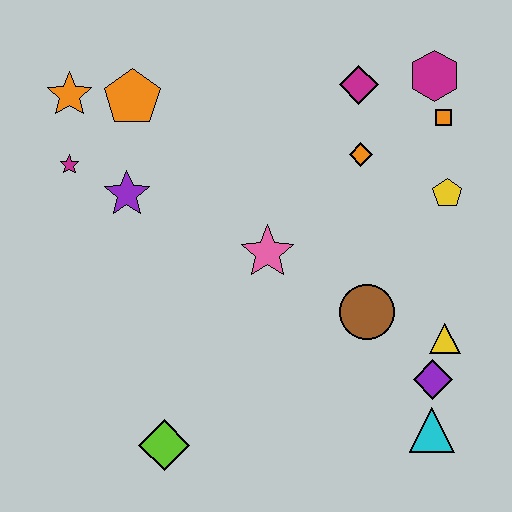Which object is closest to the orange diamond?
The magenta diamond is closest to the orange diamond.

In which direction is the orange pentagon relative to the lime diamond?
The orange pentagon is above the lime diamond.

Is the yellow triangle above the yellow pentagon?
No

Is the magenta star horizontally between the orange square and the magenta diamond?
No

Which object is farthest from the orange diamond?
The lime diamond is farthest from the orange diamond.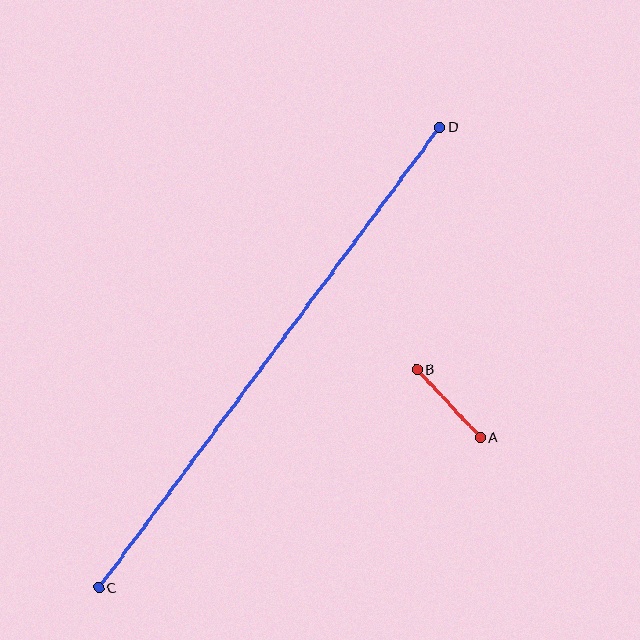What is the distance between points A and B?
The distance is approximately 93 pixels.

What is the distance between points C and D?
The distance is approximately 573 pixels.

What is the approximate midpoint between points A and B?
The midpoint is at approximately (448, 404) pixels.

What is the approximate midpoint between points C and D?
The midpoint is at approximately (269, 358) pixels.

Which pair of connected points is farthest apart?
Points C and D are farthest apart.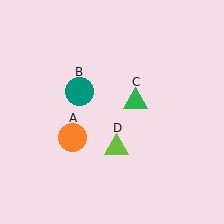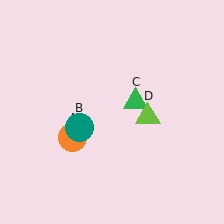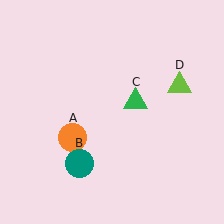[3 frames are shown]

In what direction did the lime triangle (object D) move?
The lime triangle (object D) moved up and to the right.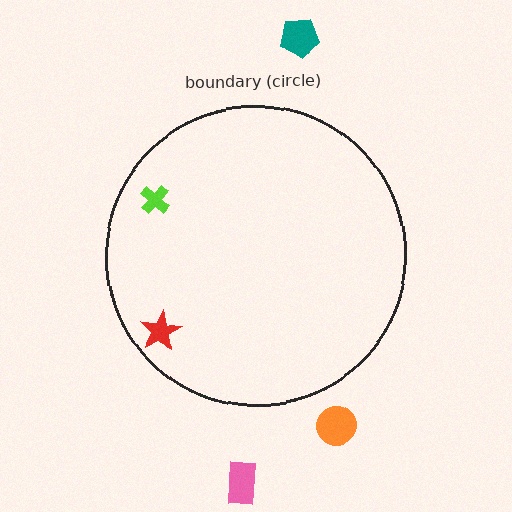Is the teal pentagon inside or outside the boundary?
Outside.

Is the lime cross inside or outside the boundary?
Inside.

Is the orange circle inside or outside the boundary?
Outside.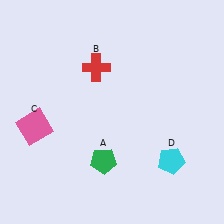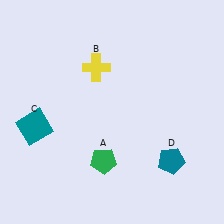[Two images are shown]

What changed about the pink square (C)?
In Image 1, C is pink. In Image 2, it changed to teal.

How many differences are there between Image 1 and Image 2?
There are 3 differences between the two images.